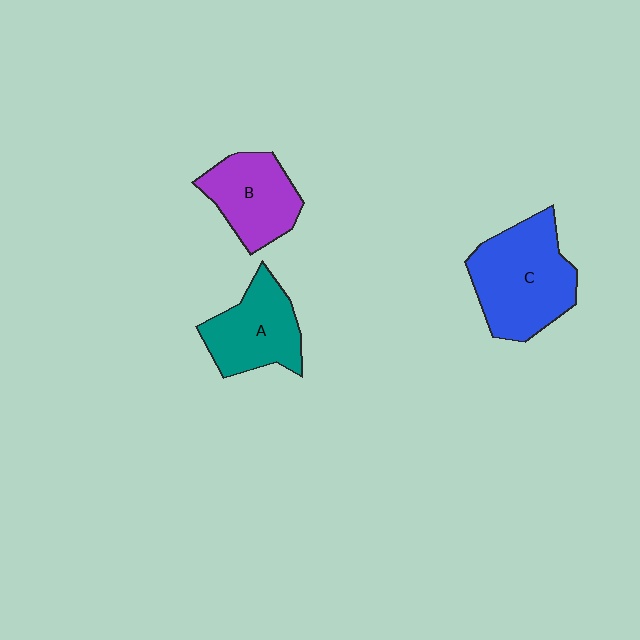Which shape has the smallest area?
Shape B (purple).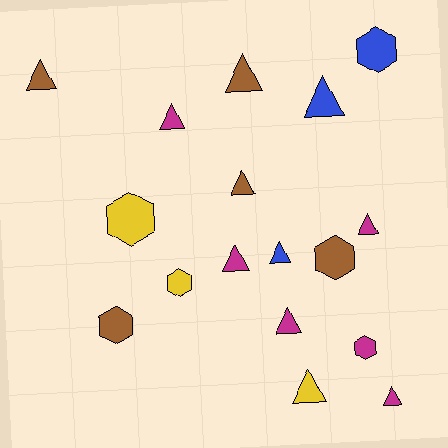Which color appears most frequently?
Magenta, with 6 objects.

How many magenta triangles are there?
There are 5 magenta triangles.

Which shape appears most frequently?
Triangle, with 11 objects.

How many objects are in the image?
There are 17 objects.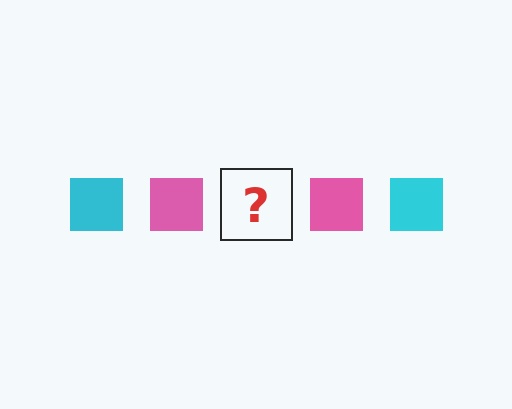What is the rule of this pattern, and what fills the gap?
The rule is that the pattern cycles through cyan, pink squares. The gap should be filled with a cyan square.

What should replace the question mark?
The question mark should be replaced with a cyan square.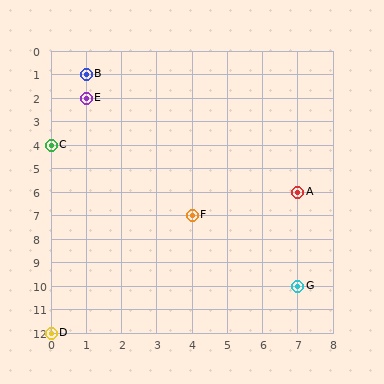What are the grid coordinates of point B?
Point B is at grid coordinates (1, 1).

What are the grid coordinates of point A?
Point A is at grid coordinates (7, 6).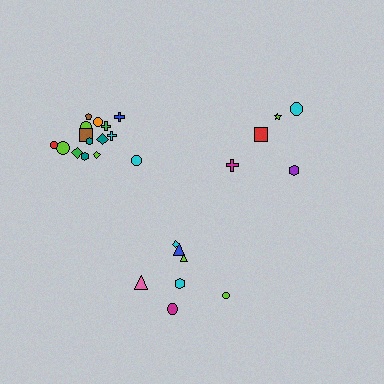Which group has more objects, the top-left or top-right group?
The top-left group.